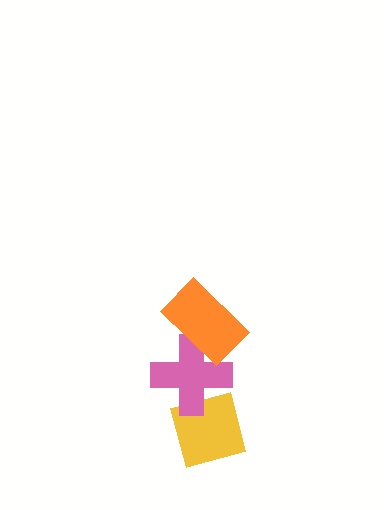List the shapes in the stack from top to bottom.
From top to bottom: the orange rectangle, the pink cross, the yellow square.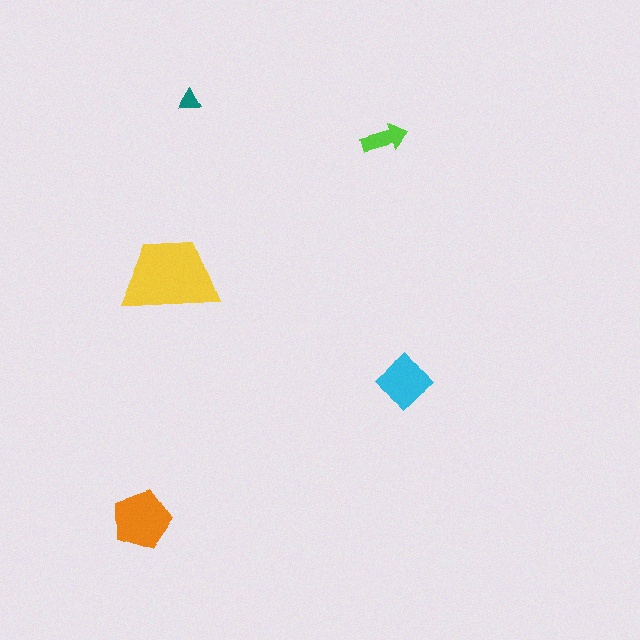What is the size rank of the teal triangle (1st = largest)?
5th.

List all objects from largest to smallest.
The yellow trapezoid, the orange pentagon, the cyan diamond, the lime arrow, the teal triangle.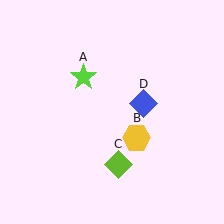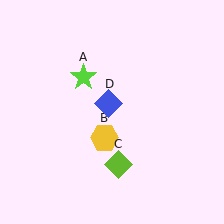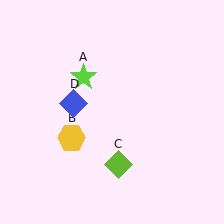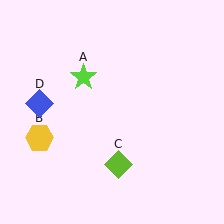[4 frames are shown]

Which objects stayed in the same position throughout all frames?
Lime star (object A) and lime diamond (object C) remained stationary.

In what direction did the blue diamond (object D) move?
The blue diamond (object D) moved left.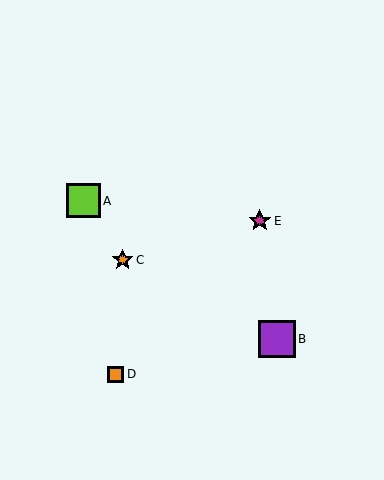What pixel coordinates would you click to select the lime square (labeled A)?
Click at (83, 201) to select the lime square A.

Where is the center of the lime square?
The center of the lime square is at (83, 201).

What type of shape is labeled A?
Shape A is a lime square.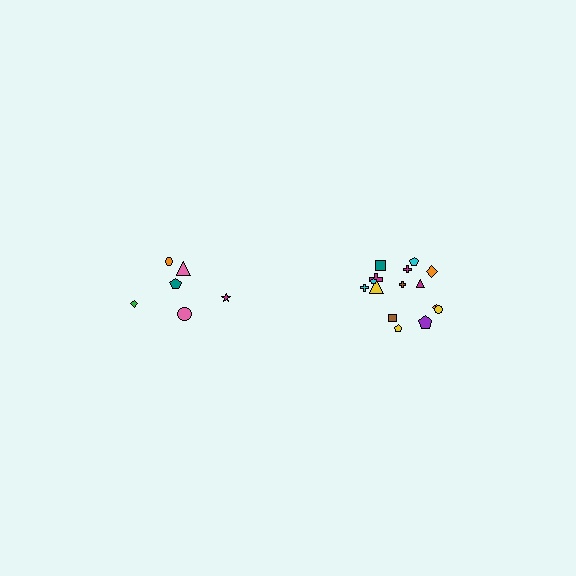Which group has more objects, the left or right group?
The right group.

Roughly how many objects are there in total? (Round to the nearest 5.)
Roughly 20 objects in total.